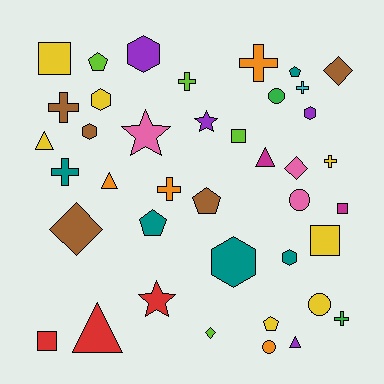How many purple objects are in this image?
There are 4 purple objects.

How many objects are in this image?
There are 40 objects.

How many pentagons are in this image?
There are 5 pentagons.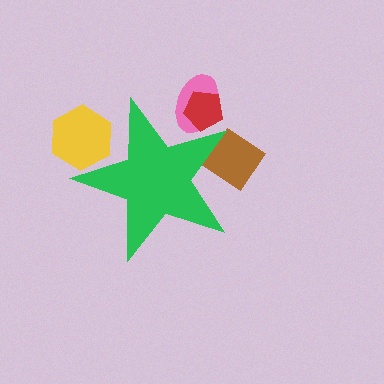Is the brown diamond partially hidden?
Yes, the brown diamond is partially hidden behind the green star.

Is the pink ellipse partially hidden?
Yes, the pink ellipse is partially hidden behind the green star.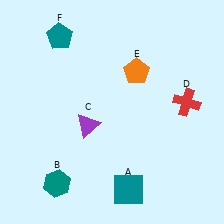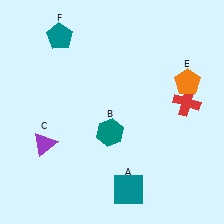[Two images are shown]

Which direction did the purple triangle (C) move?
The purple triangle (C) moved left.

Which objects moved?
The objects that moved are: the teal hexagon (B), the purple triangle (C), the orange pentagon (E).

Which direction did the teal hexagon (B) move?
The teal hexagon (B) moved right.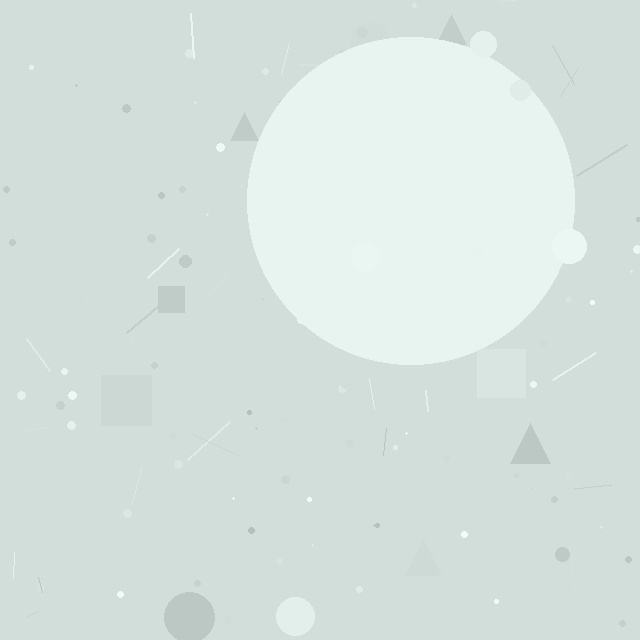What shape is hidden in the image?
A circle is hidden in the image.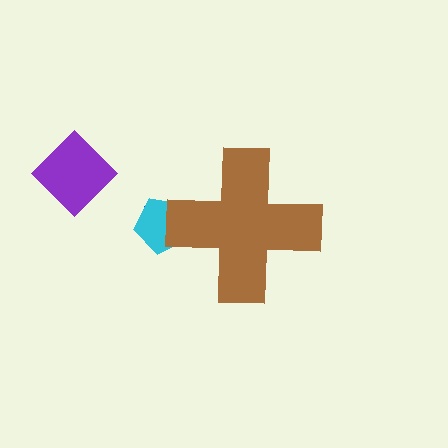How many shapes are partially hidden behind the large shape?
2 shapes are partially hidden.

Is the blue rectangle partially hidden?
Yes, the blue rectangle is partially hidden behind the brown cross.